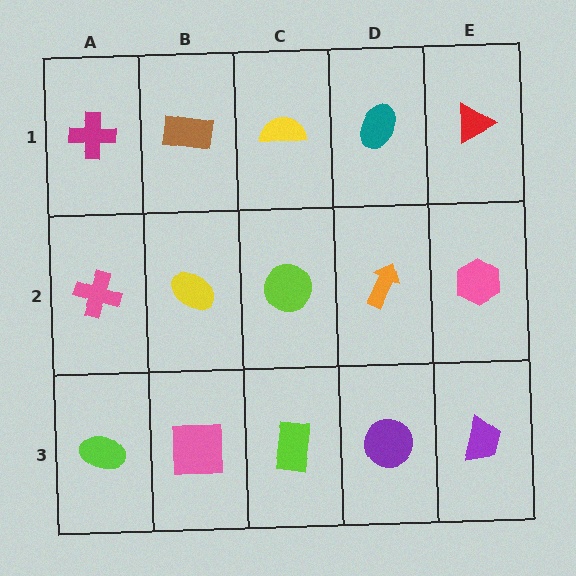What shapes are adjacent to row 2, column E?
A red triangle (row 1, column E), a purple trapezoid (row 3, column E), an orange arrow (row 2, column D).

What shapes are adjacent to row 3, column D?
An orange arrow (row 2, column D), a lime rectangle (row 3, column C), a purple trapezoid (row 3, column E).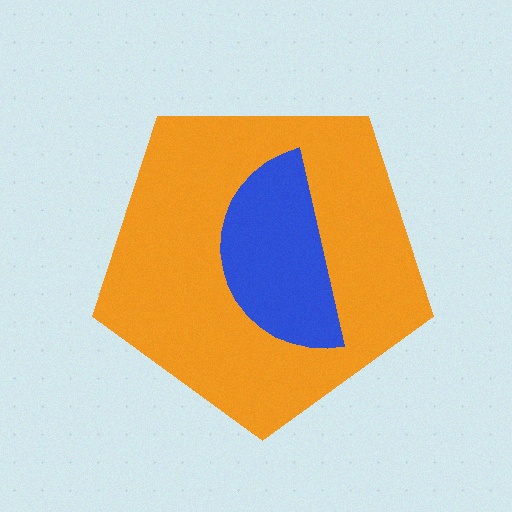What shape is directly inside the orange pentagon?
The blue semicircle.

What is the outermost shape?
The orange pentagon.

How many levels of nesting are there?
2.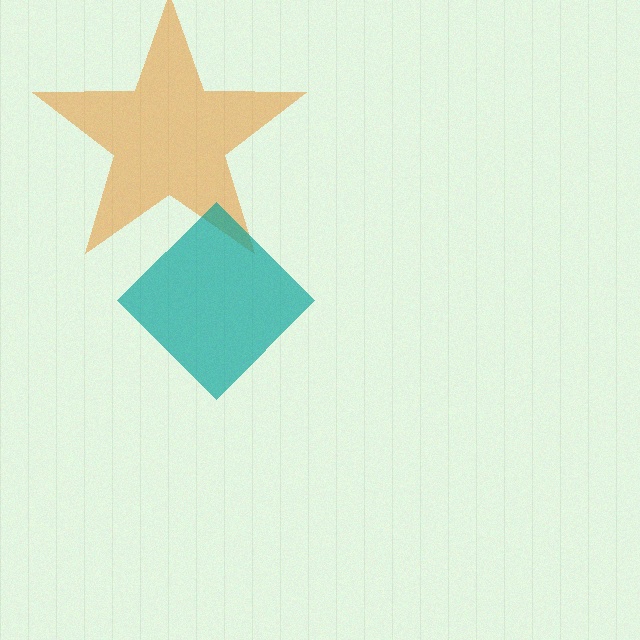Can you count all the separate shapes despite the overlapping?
Yes, there are 2 separate shapes.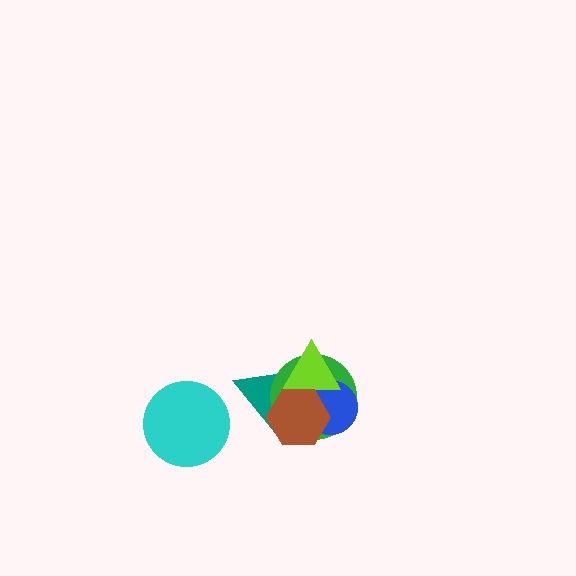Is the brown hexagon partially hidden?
No, no other shape covers it.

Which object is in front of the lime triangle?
The brown hexagon is in front of the lime triangle.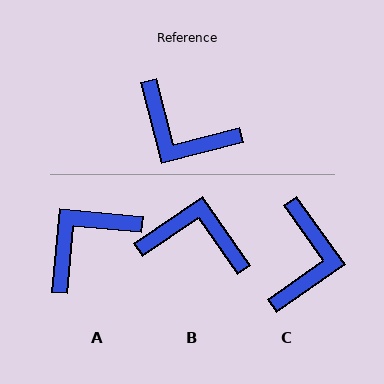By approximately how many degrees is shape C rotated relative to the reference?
Approximately 111 degrees counter-clockwise.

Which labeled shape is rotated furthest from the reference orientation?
B, about 160 degrees away.